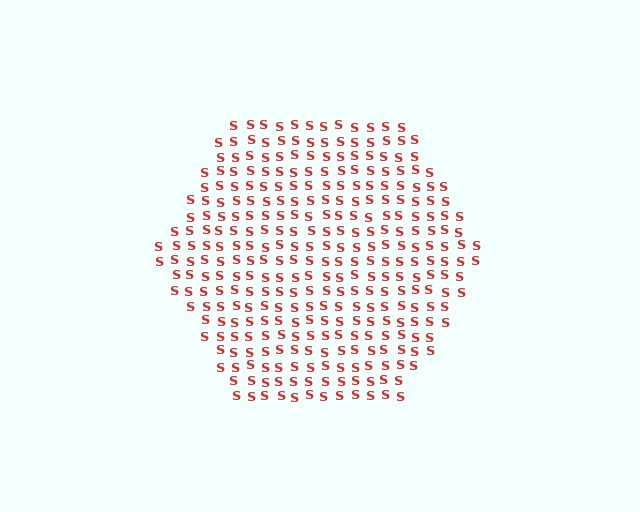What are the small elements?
The small elements are letter S's.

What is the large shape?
The large shape is a hexagon.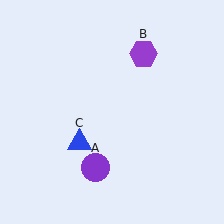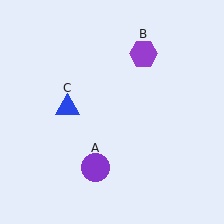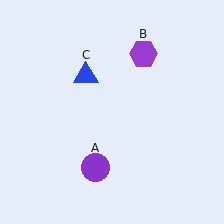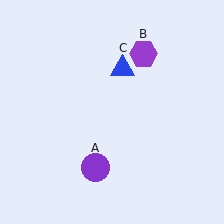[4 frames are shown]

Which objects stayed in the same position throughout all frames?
Purple circle (object A) and purple hexagon (object B) remained stationary.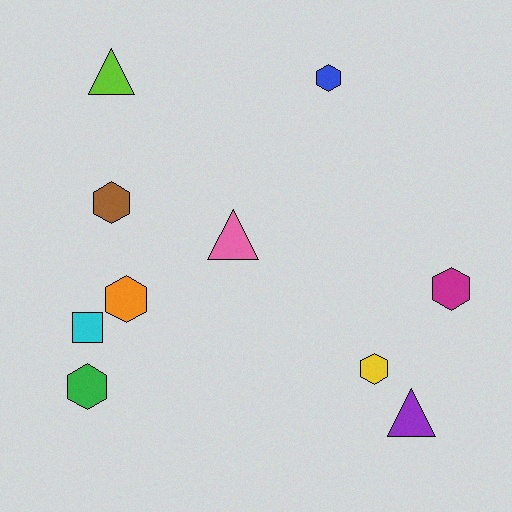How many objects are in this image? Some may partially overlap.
There are 10 objects.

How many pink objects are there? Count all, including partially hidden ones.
There is 1 pink object.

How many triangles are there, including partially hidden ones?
There are 3 triangles.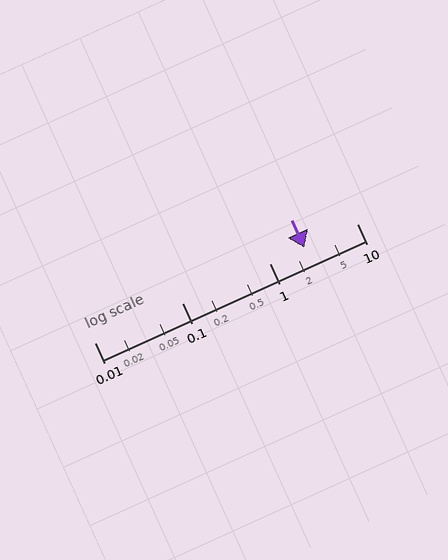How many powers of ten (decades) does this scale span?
The scale spans 3 decades, from 0.01 to 10.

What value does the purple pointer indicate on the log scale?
The pointer indicates approximately 2.5.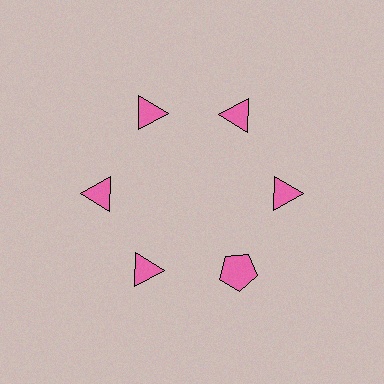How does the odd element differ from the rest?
It has a different shape: pentagon instead of triangle.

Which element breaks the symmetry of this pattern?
The pink pentagon at roughly the 5 o'clock position breaks the symmetry. All other shapes are pink triangles.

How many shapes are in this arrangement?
There are 6 shapes arranged in a ring pattern.